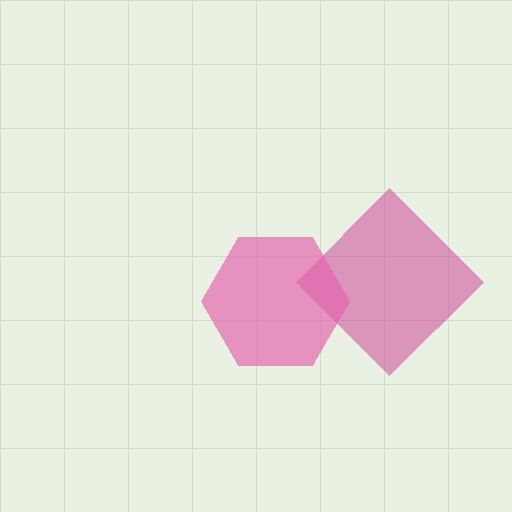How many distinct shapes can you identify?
There are 2 distinct shapes: a magenta diamond, a pink hexagon.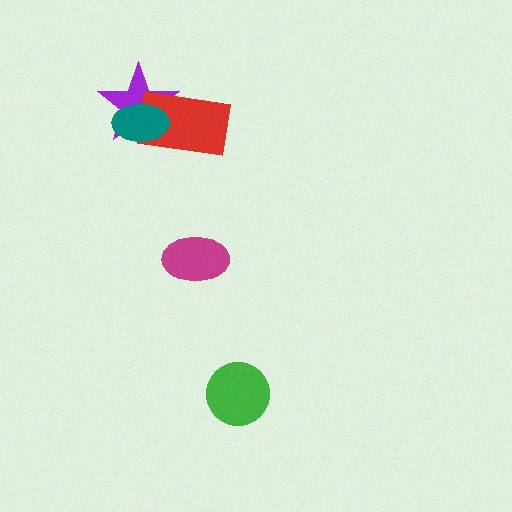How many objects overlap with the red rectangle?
2 objects overlap with the red rectangle.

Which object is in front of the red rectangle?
The teal ellipse is in front of the red rectangle.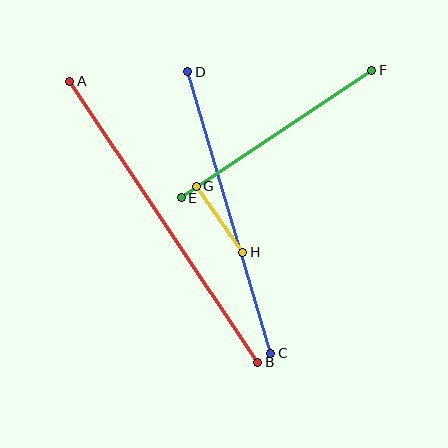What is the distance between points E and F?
The distance is approximately 229 pixels.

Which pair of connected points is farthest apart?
Points A and B are farthest apart.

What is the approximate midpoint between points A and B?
The midpoint is at approximately (164, 222) pixels.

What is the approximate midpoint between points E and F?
The midpoint is at approximately (277, 134) pixels.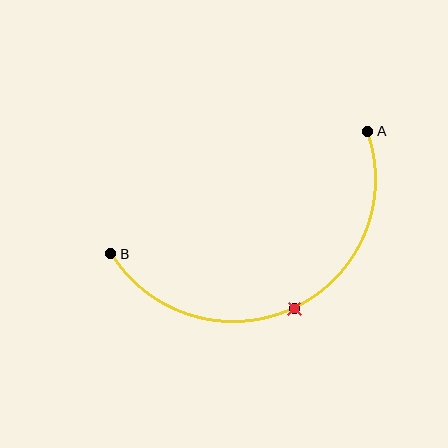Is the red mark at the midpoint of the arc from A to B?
Yes. The red mark lies on the arc at equal arc-length from both A and B — it is the arc midpoint.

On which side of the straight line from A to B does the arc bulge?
The arc bulges below the straight line connecting A and B.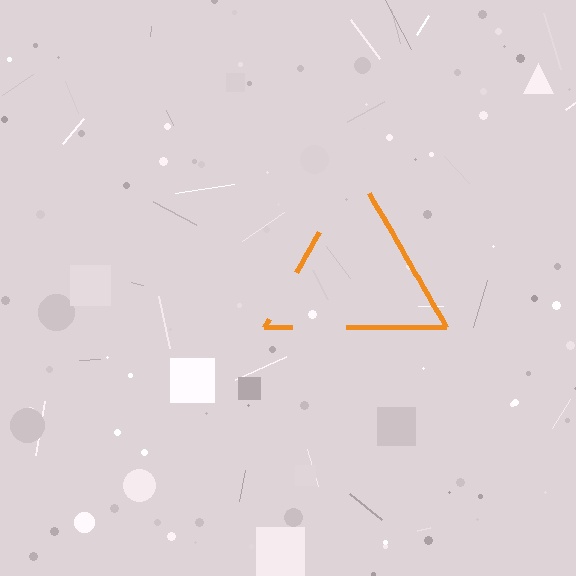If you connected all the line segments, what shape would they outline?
They would outline a triangle.